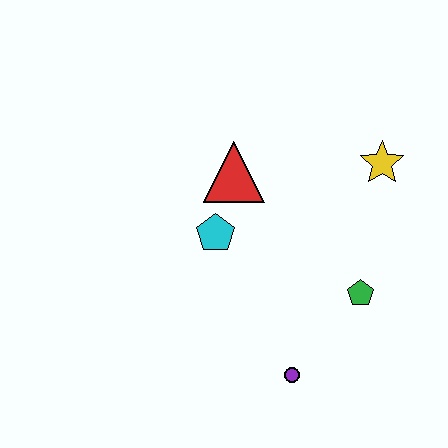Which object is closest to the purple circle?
The green pentagon is closest to the purple circle.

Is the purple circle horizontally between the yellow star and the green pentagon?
No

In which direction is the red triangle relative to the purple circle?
The red triangle is above the purple circle.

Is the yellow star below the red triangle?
No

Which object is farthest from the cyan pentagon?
The yellow star is farthest from the cyan pentagon.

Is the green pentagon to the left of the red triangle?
No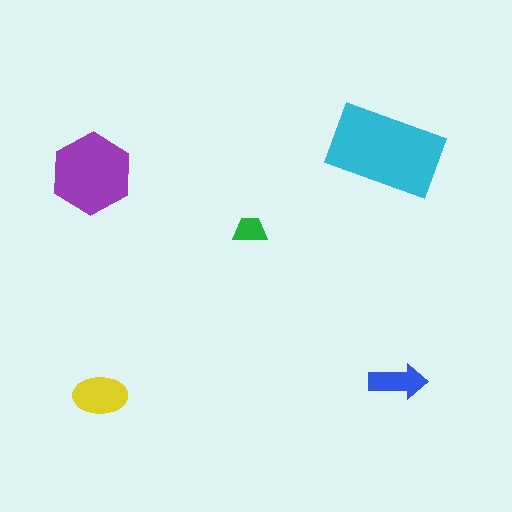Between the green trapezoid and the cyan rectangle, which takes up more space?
The cyan rectangle.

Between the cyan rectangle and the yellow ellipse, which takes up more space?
The cyan rectangle.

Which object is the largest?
The cyan rectangle.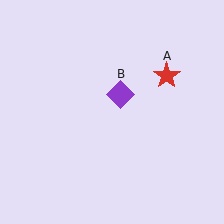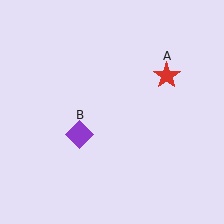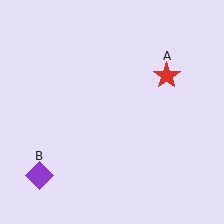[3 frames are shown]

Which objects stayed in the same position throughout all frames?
Red star (object A) remained stationary.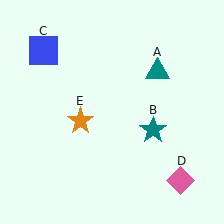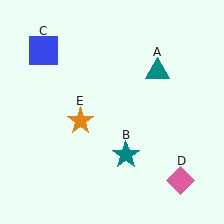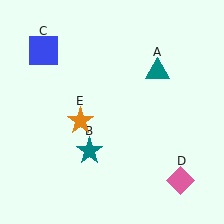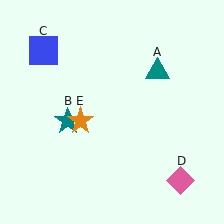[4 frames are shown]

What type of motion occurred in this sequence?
The teal star (object B) rotated clockwise around the center of the scene.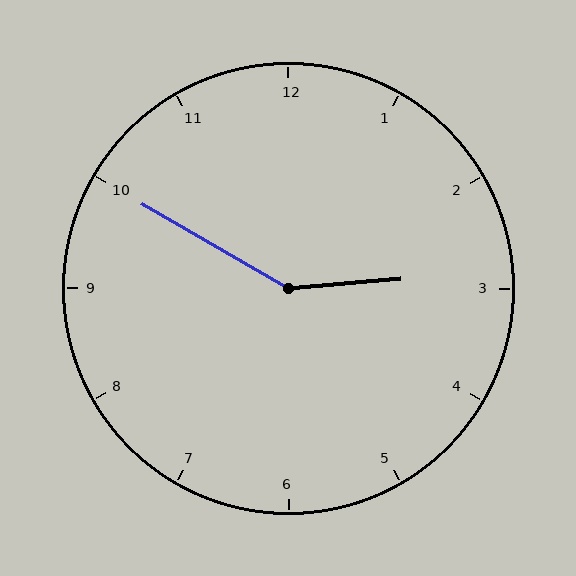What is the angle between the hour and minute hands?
Approximately 145 degrees.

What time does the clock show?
2:50.